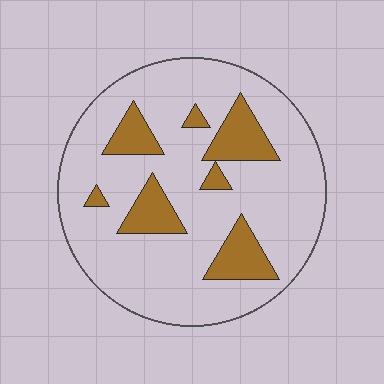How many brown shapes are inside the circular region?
7.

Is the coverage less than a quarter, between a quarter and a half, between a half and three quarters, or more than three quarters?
Less than a quarter.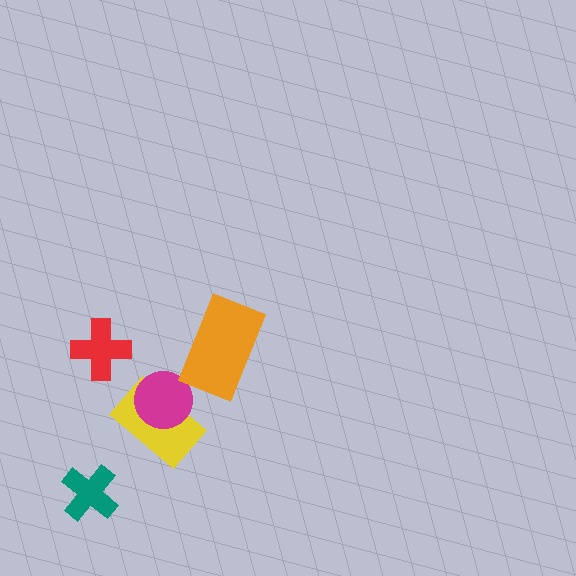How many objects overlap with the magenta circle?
1 object overlaps with the magenta circle.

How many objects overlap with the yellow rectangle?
1 object overlaps with the yellow rectangle.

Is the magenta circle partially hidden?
No, no other shape covers it.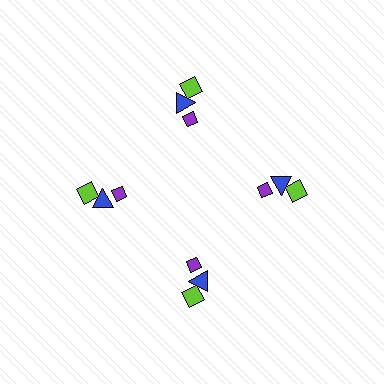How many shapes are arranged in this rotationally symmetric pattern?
There are 12 shapes, arranged in 4 groups of 3.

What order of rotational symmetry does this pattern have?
This pattern has 4-fold rotational symmetry.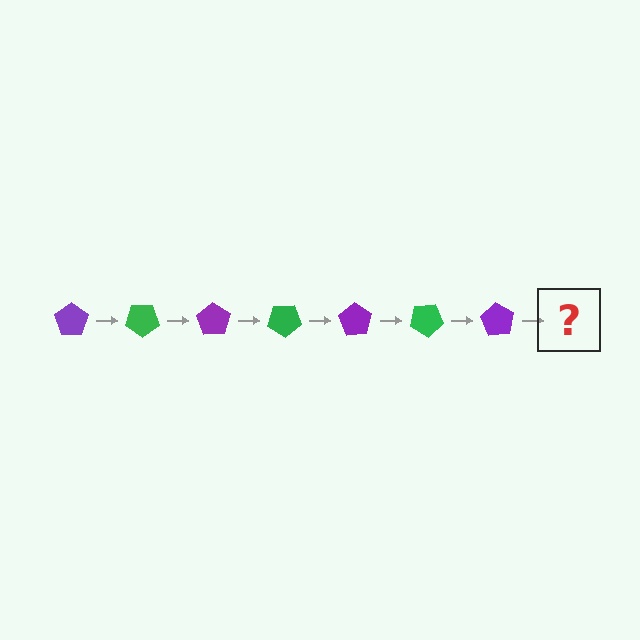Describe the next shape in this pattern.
It should be a green pentagon, rotated 245 degrees from the start.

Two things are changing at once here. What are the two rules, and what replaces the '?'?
The two rules are that it rotates 35 degrees each step and the color cycles through purple and green. The '?' should be a green pentagon, rotated 245 degrees from the start.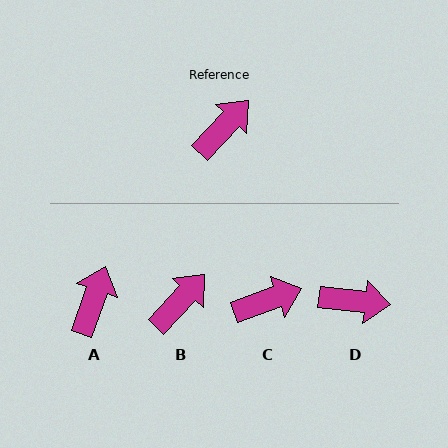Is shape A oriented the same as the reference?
No, it is off by about 24 degrees.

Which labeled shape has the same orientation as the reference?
B.